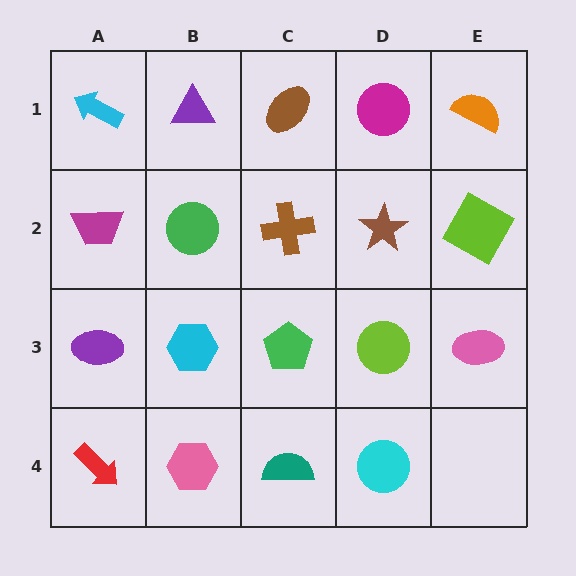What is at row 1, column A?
A cyan arrow.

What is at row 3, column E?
A pink ellipse.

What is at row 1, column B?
A purple triangle.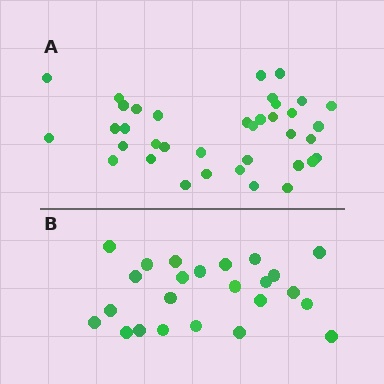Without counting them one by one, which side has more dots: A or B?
Region A (the top region) has more dots.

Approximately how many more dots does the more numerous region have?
Region A has approximately 15 more dots than region B.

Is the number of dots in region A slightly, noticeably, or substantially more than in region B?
Region A has substantially more. The ratio is roughly 1.5 to 1.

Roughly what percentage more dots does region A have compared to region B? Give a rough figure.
About 55% more.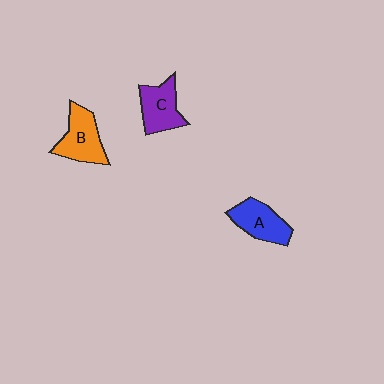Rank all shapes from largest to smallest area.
From largest to smallest: B (orange), A (blue), C (purple).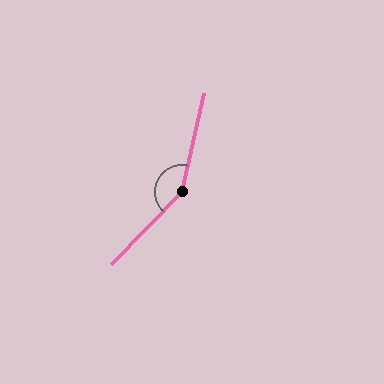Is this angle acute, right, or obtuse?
It is obtuse.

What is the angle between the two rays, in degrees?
Approximately 148 degrees.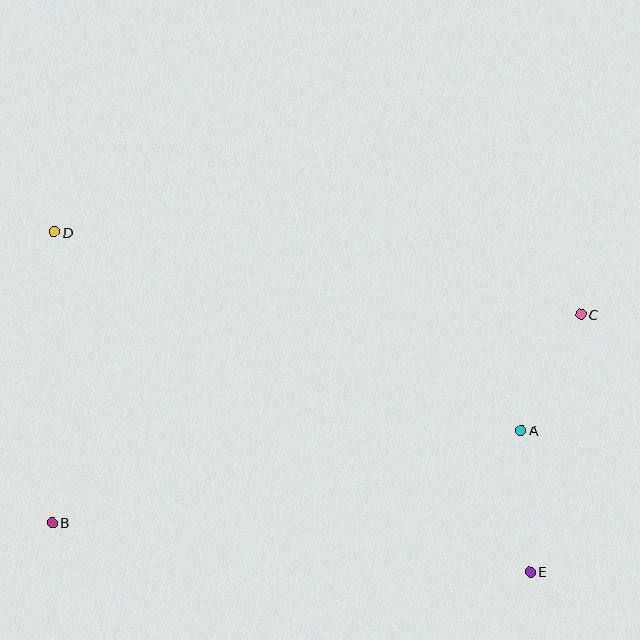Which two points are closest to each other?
Points A and C are closest to each other.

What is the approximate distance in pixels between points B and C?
The distance between B and C is approximately 568 pixels.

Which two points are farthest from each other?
Points D and E are farthest from each other.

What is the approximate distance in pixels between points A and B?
The distance between A and B is approximately 478 pixels.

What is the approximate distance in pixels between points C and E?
The distance between C and E is approximately 262 pixels.